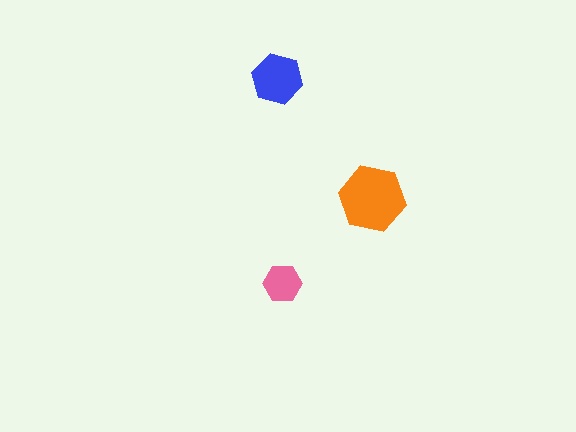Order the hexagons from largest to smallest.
the orange one, the blue one, the pink one.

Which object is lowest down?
The pink hexagon is bottommost.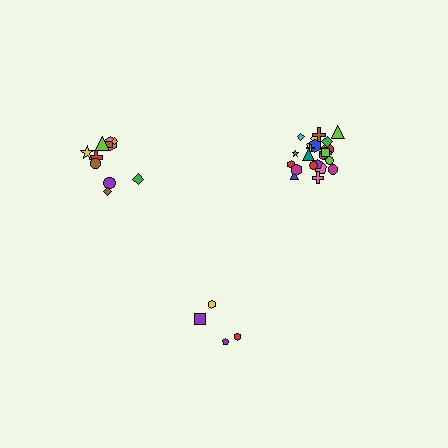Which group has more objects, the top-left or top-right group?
The top-right group.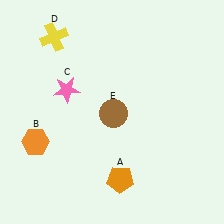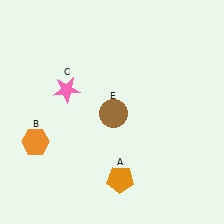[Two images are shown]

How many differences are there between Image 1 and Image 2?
There is 1 difference between the two images.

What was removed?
The yellow cross (D) was removed in Image 2.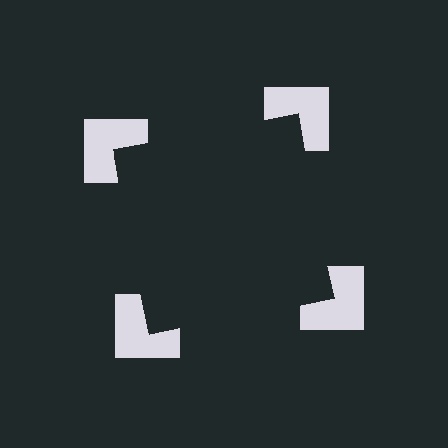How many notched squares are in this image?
There are 4 — one at each vertex of the illusory square.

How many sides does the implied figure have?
4 sides.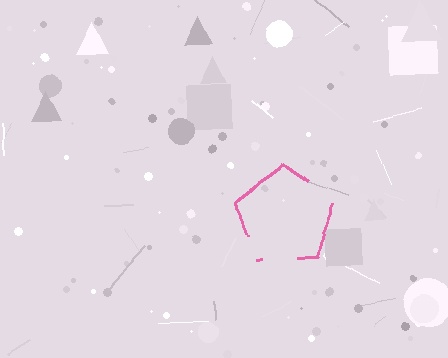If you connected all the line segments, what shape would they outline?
They would outline a pentagon.